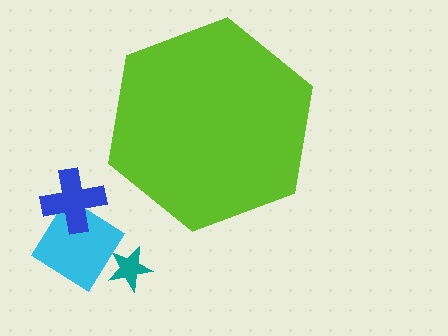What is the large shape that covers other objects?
A lime hexagon.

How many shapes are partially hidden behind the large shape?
0 shapes are partially hidden.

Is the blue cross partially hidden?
No, the blue cross is fully visible.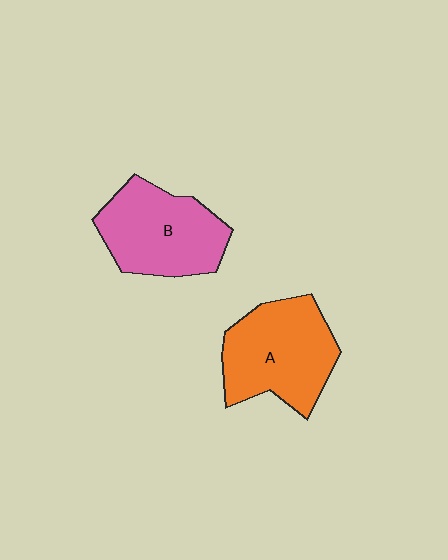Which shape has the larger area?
Shape A (orange).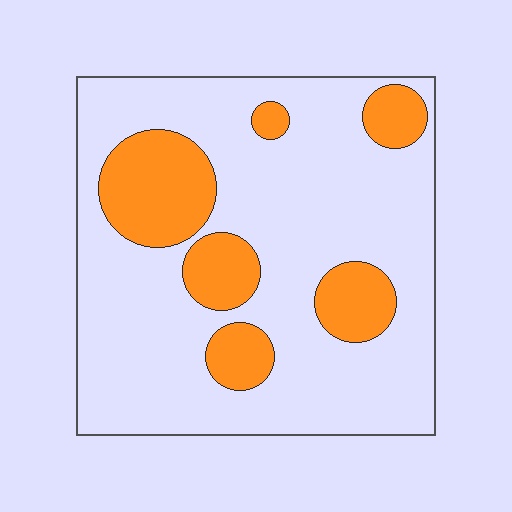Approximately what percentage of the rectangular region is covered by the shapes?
Approximately 25%.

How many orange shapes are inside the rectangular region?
6.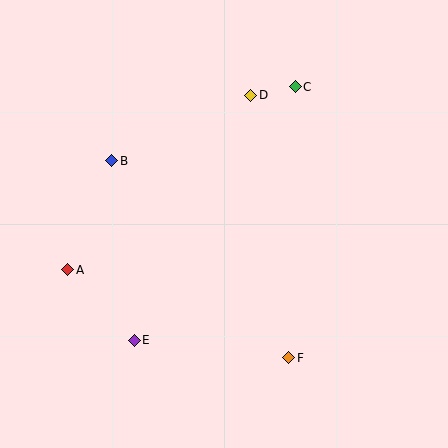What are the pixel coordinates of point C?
Point C is at (295, 87).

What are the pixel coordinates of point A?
Point A is at (68, 270).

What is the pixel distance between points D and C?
The distance between D and C is 45 pixels.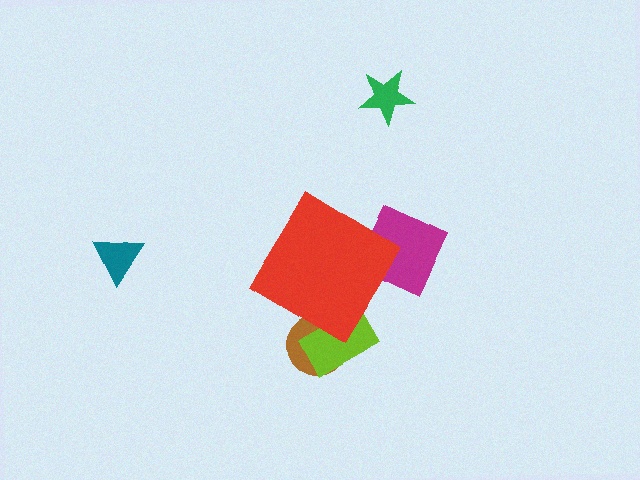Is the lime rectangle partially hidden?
Yes, the lime rectangle is partially hidden behind the red diamond.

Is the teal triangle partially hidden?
No, the teal triangle is fully visible.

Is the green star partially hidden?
No, the green star is fully visible.